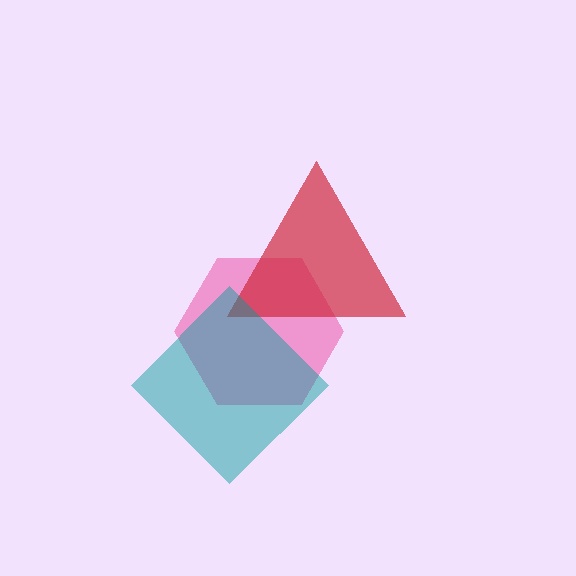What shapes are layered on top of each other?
The layered shapes are: a pink hexagon, a red triangle, a teal diamond.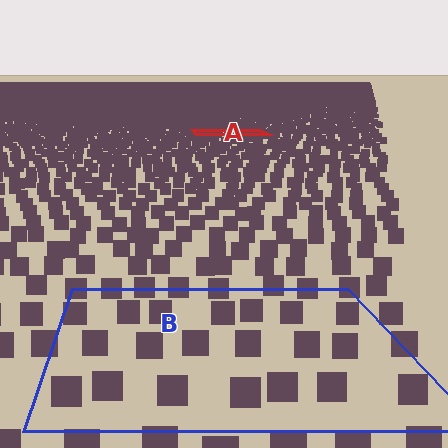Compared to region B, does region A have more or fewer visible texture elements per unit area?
Region A has more texture elements per unit area — they are packed more densely because it is farther away.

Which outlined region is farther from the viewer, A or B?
Region A is farther from the viewer — the texture elements inside it appear smaller and more densely packed.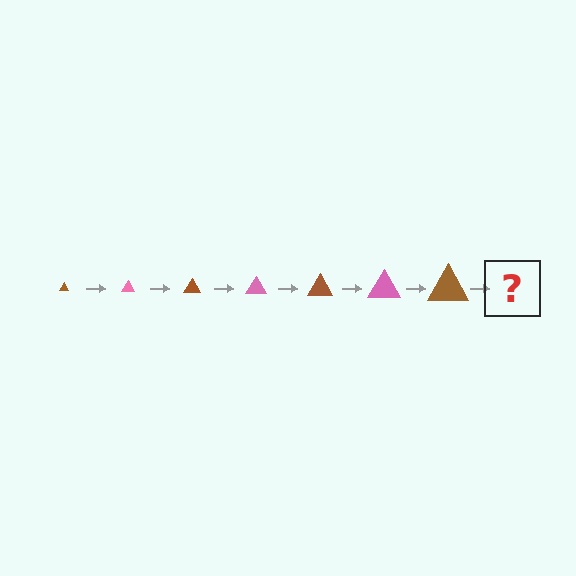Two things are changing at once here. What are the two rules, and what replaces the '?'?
The two rules are that the triangle grows larger each step and the color cycles through brown and pink. The '?' should be a pink triangle, larger than the previous one.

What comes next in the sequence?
The next element should be a pink triangle, larger than the previous one.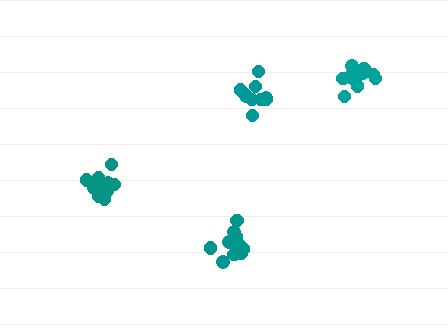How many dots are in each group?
Group 1: 10 dots, Group 2: 13 dots, Group 3: 10 dots, Group 4: 10 dots (43 total).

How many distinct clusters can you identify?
There are 4 distinct clusters.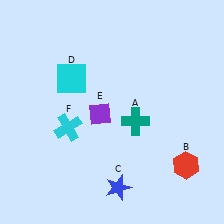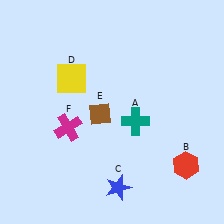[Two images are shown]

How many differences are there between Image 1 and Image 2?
There are 3 differences between the two images.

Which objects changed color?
D changed from cyan to yellow. E changed from purple to brown. F changed from cyan to magenta.